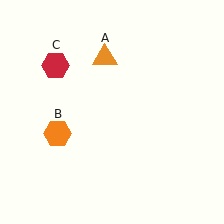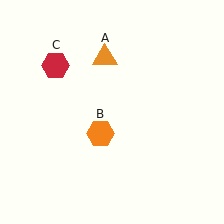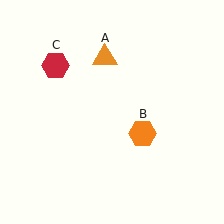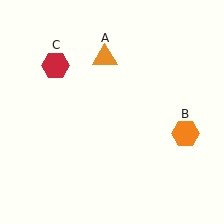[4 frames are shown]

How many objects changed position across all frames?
1 object changed position: orange hexagon (object B).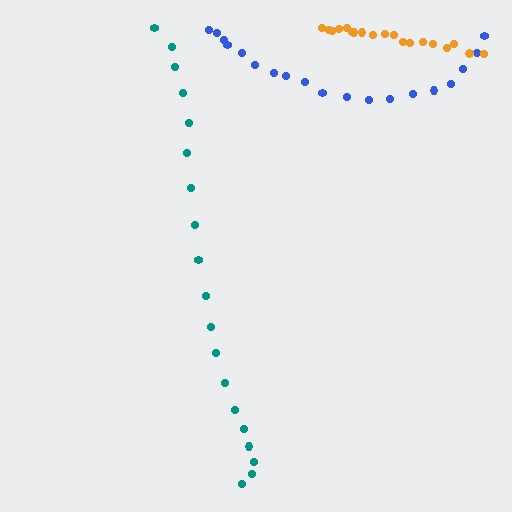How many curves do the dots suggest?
There are 3 distinct paths.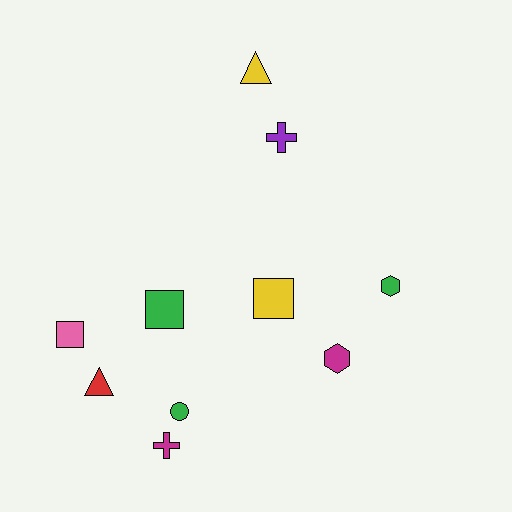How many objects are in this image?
There are 10 objects.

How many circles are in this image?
There is 1 circle.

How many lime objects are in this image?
There are no lime objects.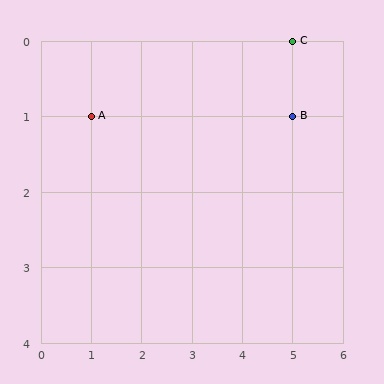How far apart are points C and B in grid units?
Points C and B are 1 row apart.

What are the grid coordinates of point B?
Point B is at grid coordinates (5, 1).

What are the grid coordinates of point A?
Point A is at grid coordinates (1, 1).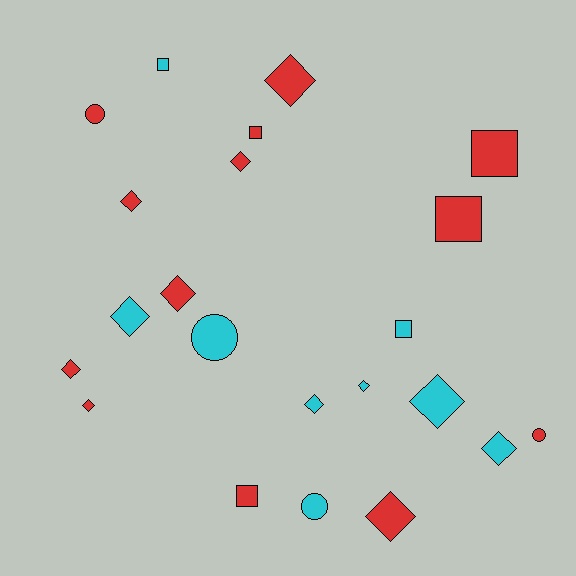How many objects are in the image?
There are 22 objects.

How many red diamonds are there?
There are 7 red diamonds.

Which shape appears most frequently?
Diamond, with 12 objects.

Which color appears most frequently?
Red, with 13 objects.